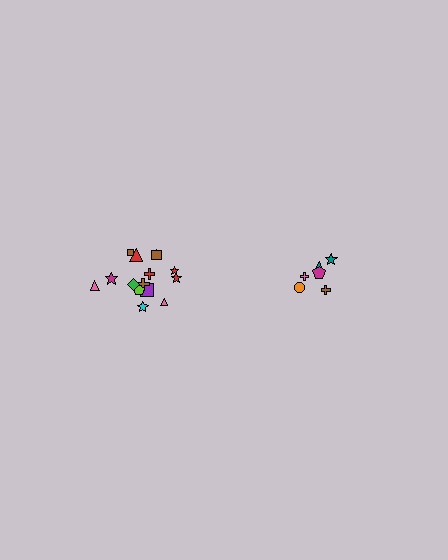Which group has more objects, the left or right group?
The left group.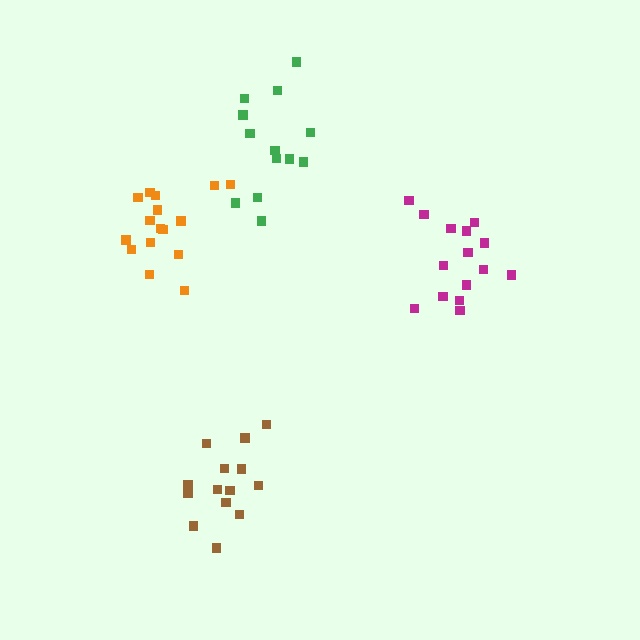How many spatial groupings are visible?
There are 4 spatial groupings.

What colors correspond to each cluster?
The clusters are colored: magenta, orange, green, brown.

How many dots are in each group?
Group 1: 16 dots, Group 2: 16 dots, Group 3: 13 dots, Group 4: 14 dots (59 total).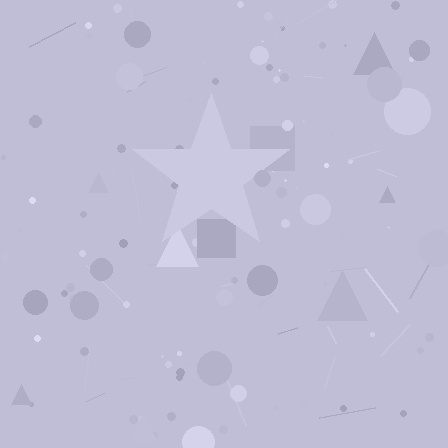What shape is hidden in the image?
A star is hidden in the image.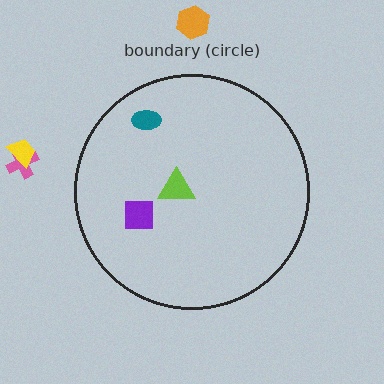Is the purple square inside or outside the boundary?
Inside.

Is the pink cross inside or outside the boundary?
Outside.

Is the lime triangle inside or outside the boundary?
Inside.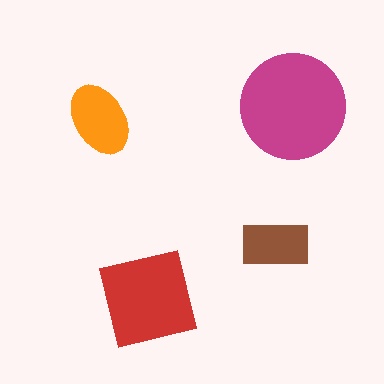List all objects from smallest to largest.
The brown rectangle, the orange ellipse, the red square, the magenta circle.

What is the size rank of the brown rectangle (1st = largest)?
4th.